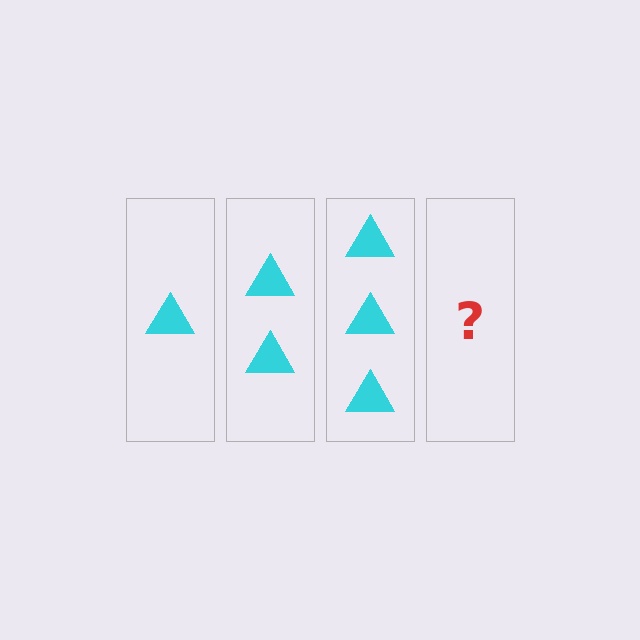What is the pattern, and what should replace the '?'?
The pattern is that each step adds one more triangle. The '?' should be 4 triangles.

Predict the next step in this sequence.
The next step is 4 triangles.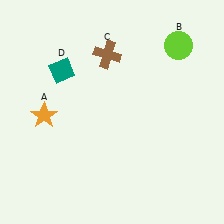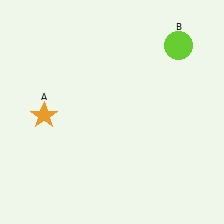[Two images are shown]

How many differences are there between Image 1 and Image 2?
There are 2 differences between the two images.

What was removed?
The brown cross (C), the teal diamond (D) were removed in Image 2.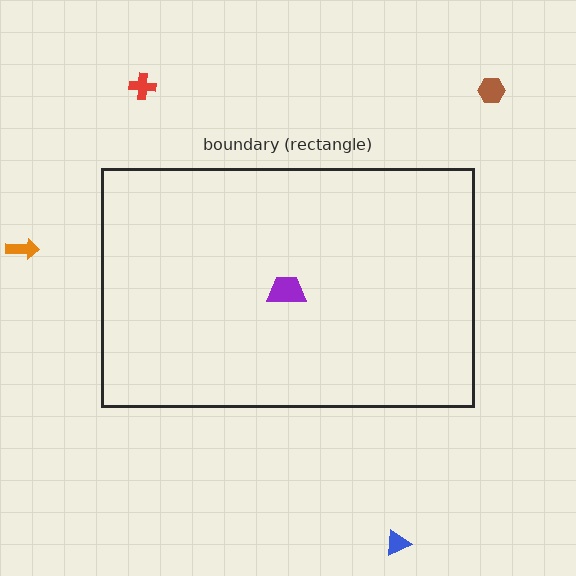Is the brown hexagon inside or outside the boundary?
Outside.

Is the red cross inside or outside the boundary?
Outside.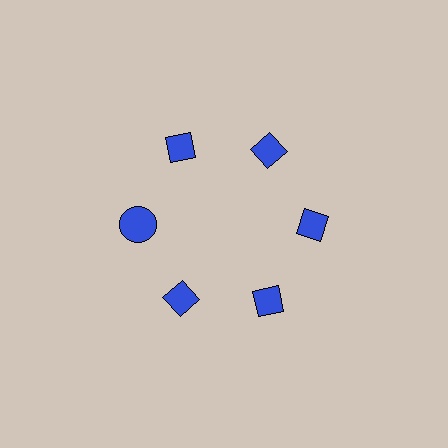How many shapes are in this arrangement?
There are 6 shapes arranged in a ring pattern.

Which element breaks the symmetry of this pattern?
The blue circle at roughly the 9 o'clock position breaks the symmetry. All other shapes are blue diamonds.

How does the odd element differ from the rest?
It has a different shape: circle instead of diamond.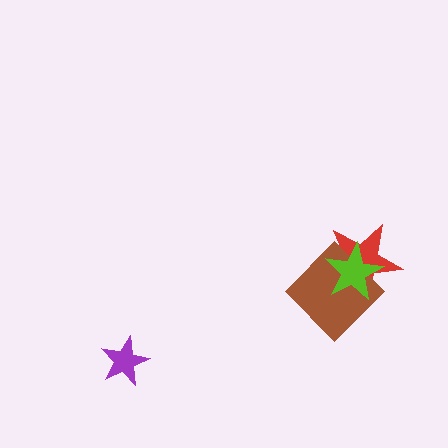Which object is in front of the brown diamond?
The lime star is in front of the brown diamond.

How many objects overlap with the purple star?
0 objects overlap with the purple star.